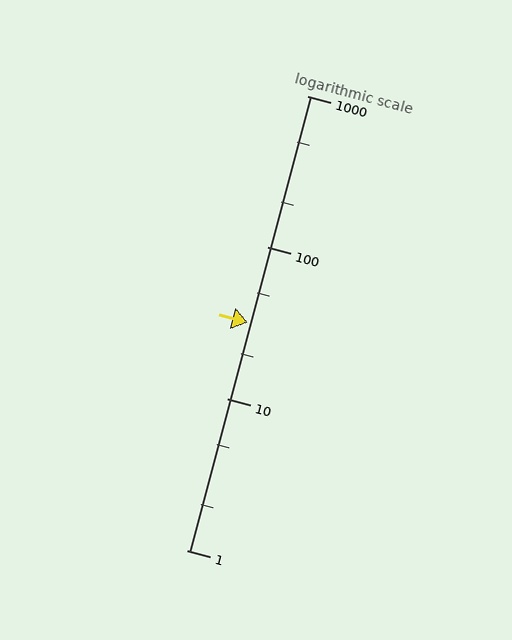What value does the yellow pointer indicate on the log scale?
The pointer indicates approximately 32.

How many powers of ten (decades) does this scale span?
The scale spans 3 decades, from 1 to 1000.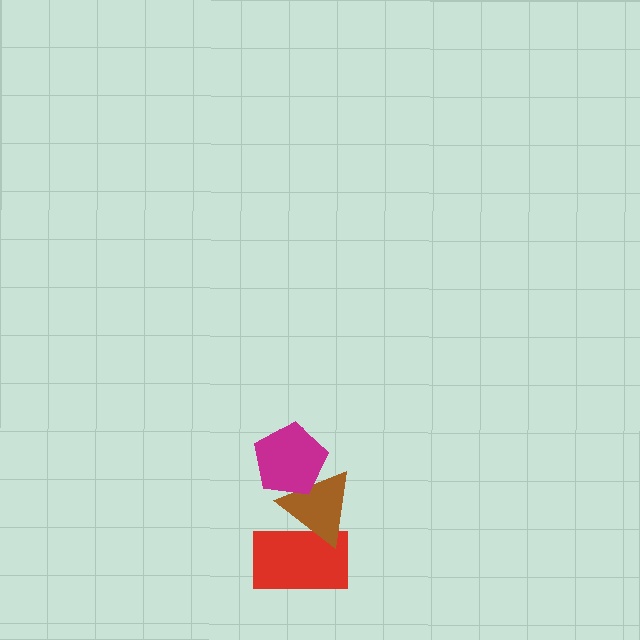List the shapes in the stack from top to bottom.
From top to bottom: the magenta pentagon, the brown triangle, the red rectangle.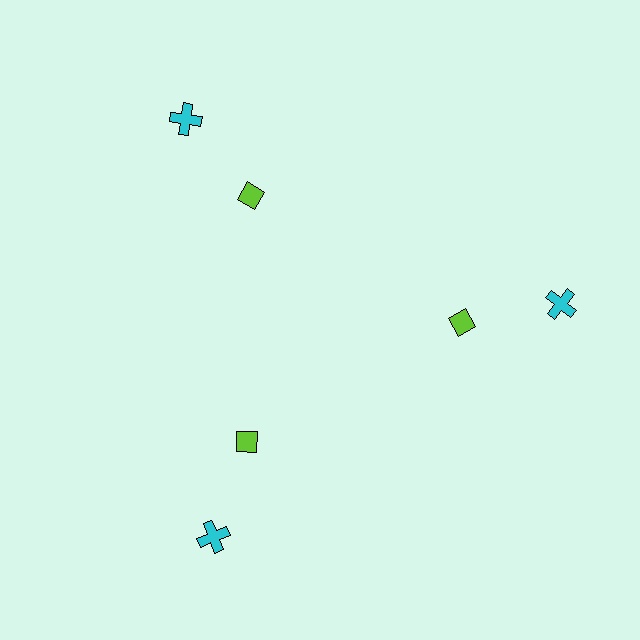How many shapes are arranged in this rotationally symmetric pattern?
There are 6 shapes, arranged in 3 groups of 2.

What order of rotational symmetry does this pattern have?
This pattern has 3-fold rotational symmetry.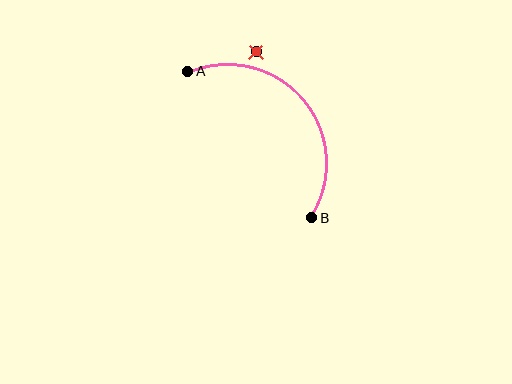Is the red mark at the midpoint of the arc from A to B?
No — the red mark does not lie on the arc at all. It sits slightly outside the curve.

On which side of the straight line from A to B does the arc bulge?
The arc bulges above and to the right of the straight line connecting A and B.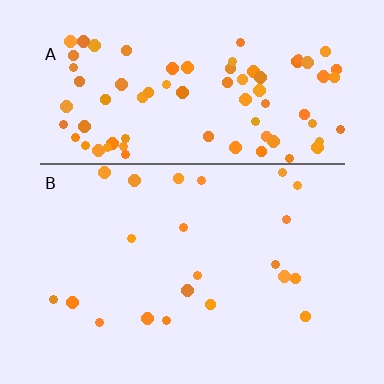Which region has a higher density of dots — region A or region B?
A (the top).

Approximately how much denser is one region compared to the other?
Approximately 3.9× — region A over region B.